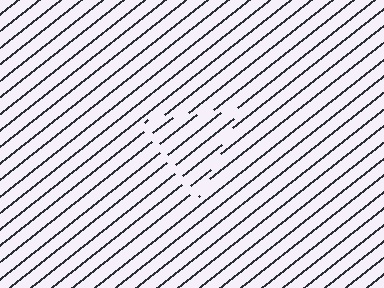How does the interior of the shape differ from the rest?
The interior of the shape contains the same grating, shifted by half a period — the contour is defined by the phase discontinuity where line-ends from the inner and outer gratings abut.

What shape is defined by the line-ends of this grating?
An illusory triangle. The interior of the shape contains the same grating, shifted by half a period — the contour is defined by the phase discontinuity where line-ends from the inner and outer gratings abut.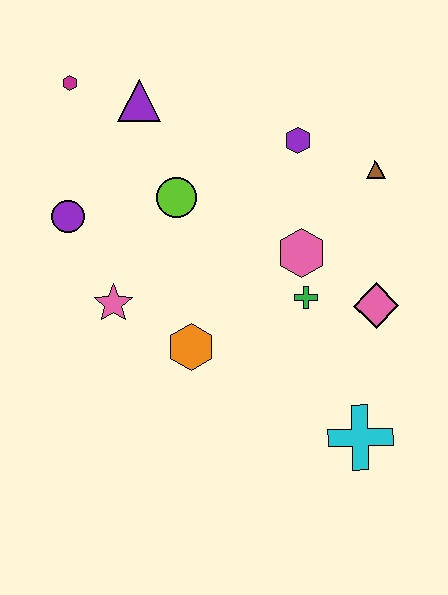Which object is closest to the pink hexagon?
The green cross is closest to the pink hexagon.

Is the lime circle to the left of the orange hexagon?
Yes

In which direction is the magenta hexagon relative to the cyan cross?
The magenta hexagon is above the cyan cross.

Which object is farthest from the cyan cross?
The magenta hexagon is farthest from the cyan cross.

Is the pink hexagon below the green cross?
No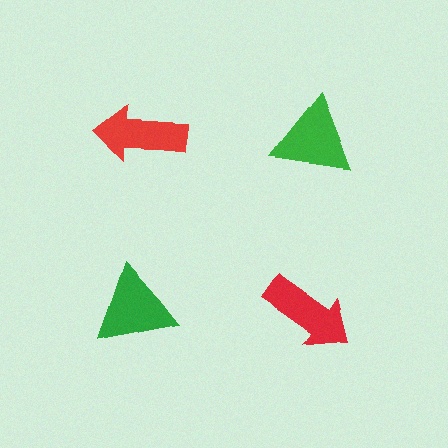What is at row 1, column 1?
A red arrow.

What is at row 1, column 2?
A green triangle.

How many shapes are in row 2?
2 shapes.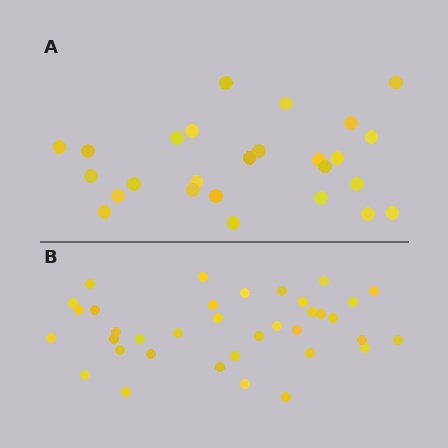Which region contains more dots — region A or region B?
Region B (the bottom region) has more dots.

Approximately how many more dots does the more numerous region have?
Region B has roughly 10 or so more dots than region A.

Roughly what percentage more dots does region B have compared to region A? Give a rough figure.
About 40% more.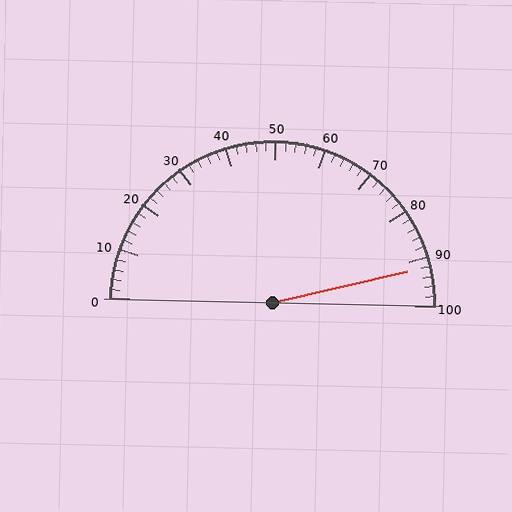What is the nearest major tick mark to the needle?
The nearest major tick mark is 90.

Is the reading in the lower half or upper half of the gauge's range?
The reading is in the upper half of the range (0 to 100).